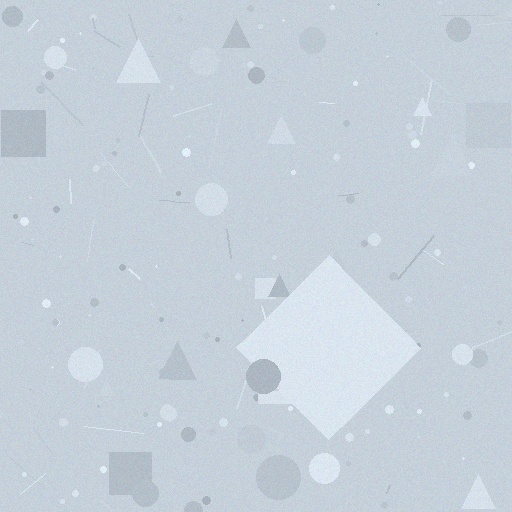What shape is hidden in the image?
A diamond is hidden in the image.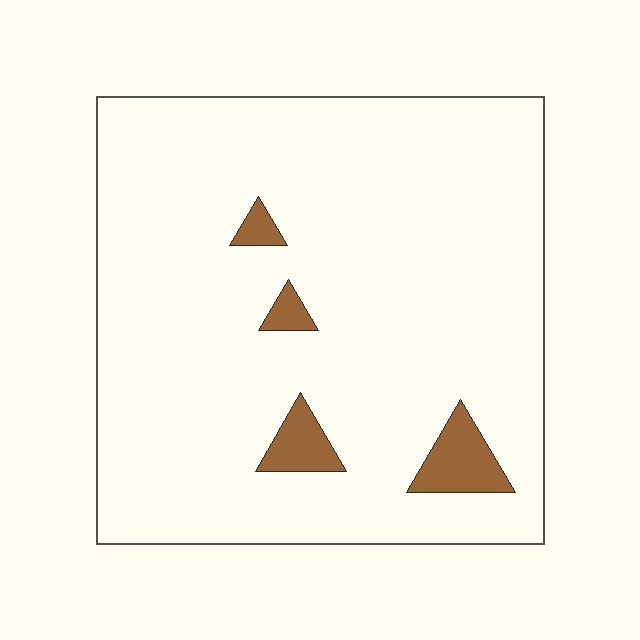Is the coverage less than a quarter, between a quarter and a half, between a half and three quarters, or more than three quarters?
Less than a quarter.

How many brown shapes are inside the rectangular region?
4.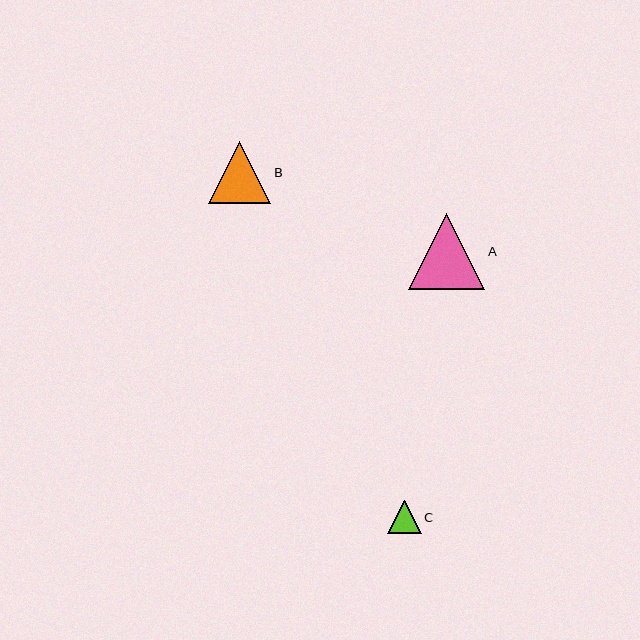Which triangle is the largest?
Triangle A is the largest with a size of approximately 76 pixels.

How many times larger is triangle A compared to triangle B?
Triangle A is approximately 1.2 times the size of triangle B.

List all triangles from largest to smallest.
From largest to smallest: A, B, C.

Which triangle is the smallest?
Triangle C is the smallest with a size of approximately 34 pixels.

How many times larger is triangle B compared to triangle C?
Triangle B is approximately 1.8 times the size of triangle C.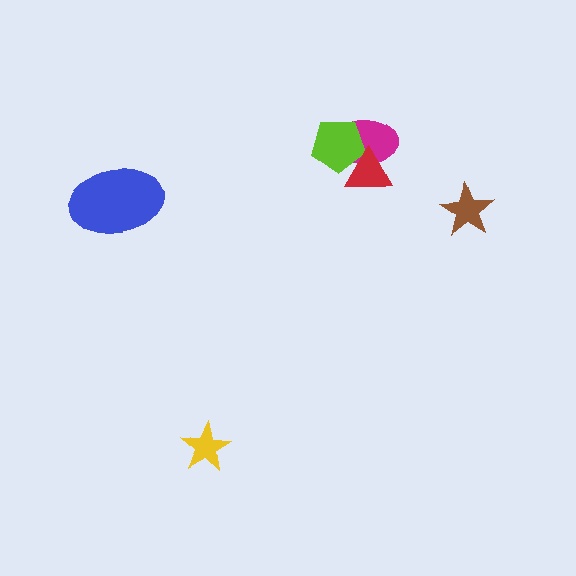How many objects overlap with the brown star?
0 objects overlap with the brown star.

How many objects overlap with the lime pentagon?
2 objects overlap with the lime pentagon.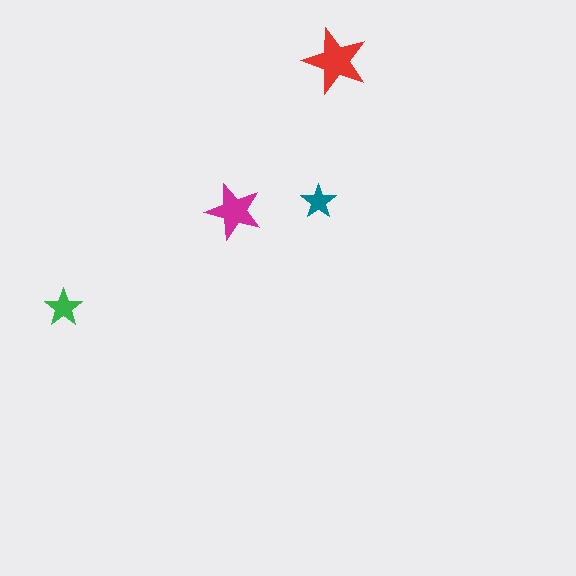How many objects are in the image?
There are 4 objects in the image.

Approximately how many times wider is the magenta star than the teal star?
About 1.5 times wider.